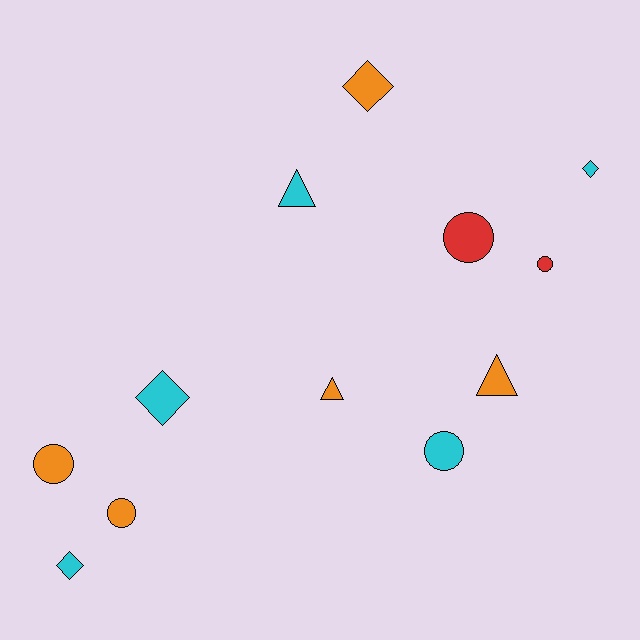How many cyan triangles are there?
There is 1 cyan triangle.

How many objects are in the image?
There are 12 objects.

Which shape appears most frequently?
Circle, with 5 objects.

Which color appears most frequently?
Orange, with 5 objects.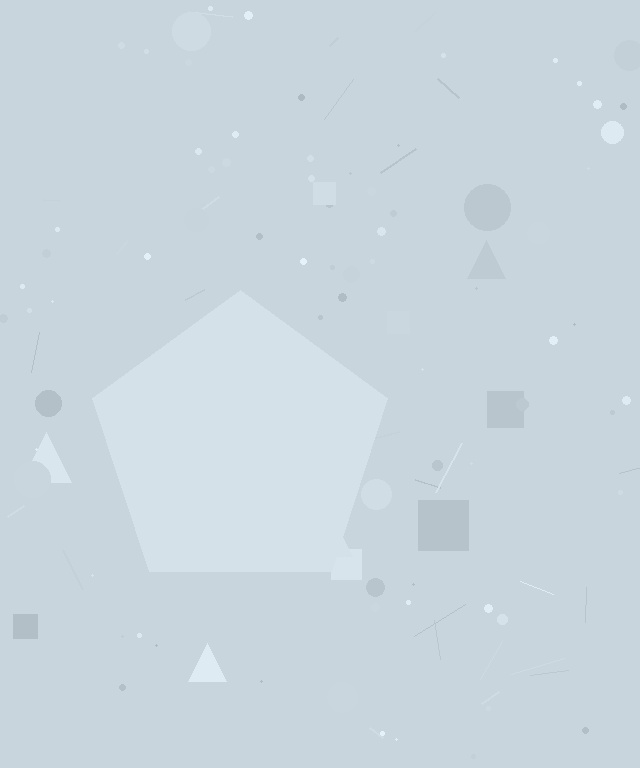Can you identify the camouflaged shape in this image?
The camouflaged shape is a pentagon.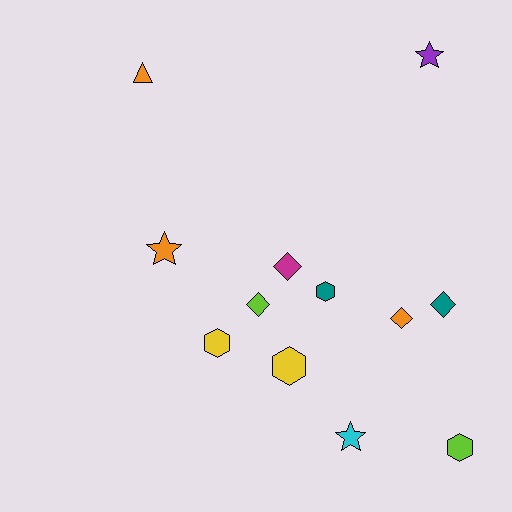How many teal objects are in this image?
There are 2 teal objects.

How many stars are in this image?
There are 3 stars.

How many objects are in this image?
There are 12 objects.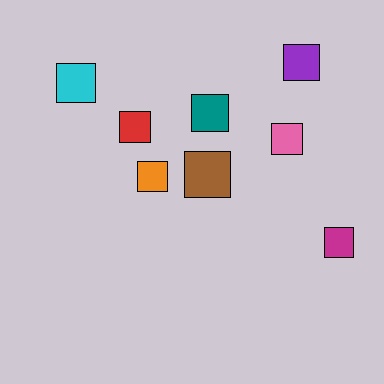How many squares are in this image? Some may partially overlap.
There are 8 squares.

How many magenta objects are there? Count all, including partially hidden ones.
There is 1 magenta object.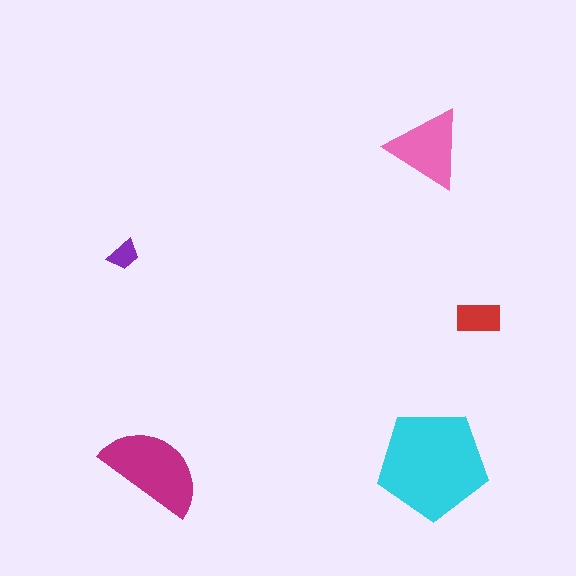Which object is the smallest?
The purple trapezoid.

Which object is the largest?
The cyan pentagon.